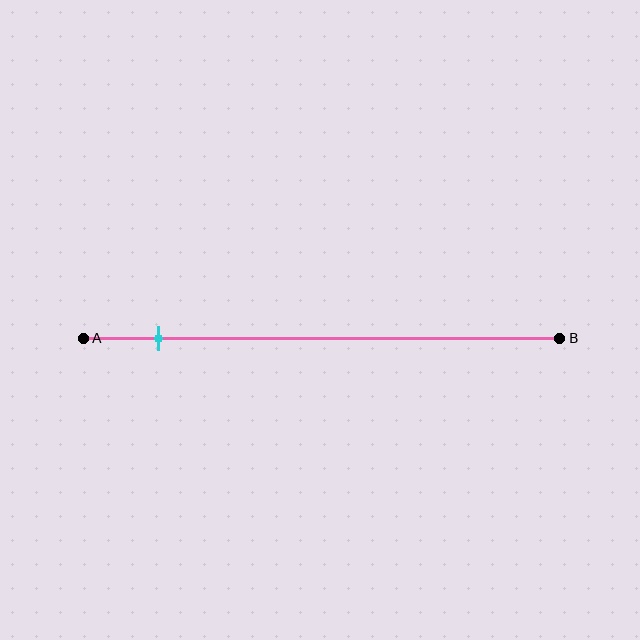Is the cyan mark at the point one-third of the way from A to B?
No, the mark is at about 15% from A, not at the 33% one-third point.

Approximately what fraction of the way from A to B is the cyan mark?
The cyan mark is approximately 15% of the way from A to B.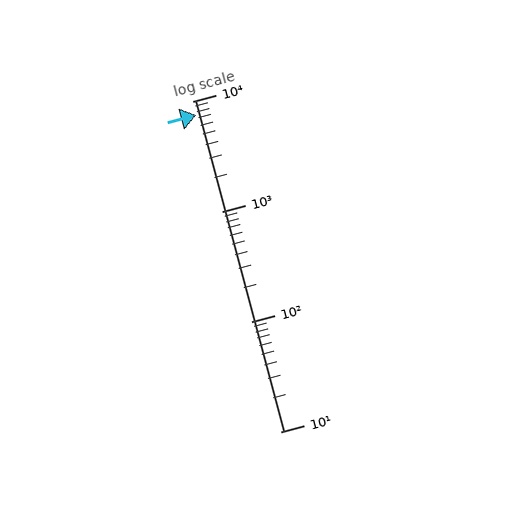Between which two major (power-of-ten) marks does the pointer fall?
The pointer is between 1000 and 10000.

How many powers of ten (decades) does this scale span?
The scale spans 3 decades, from 10 to 10000.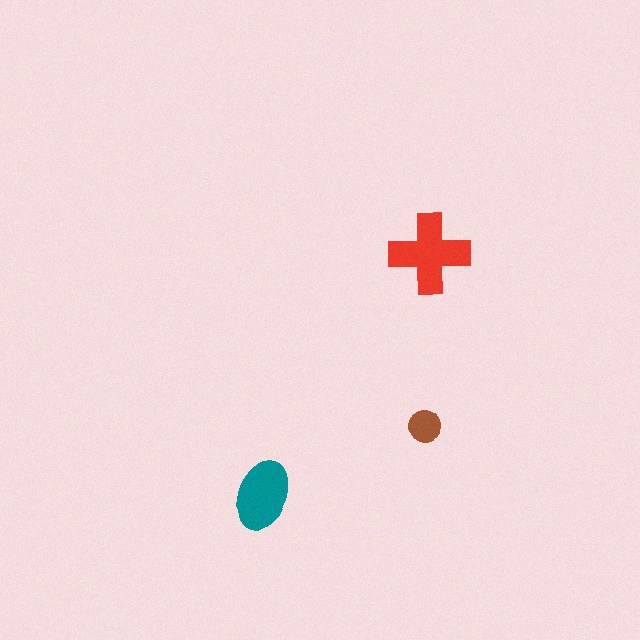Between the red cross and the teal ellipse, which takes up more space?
The red cross.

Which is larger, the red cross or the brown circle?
The red cross.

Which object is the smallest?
The brown circle.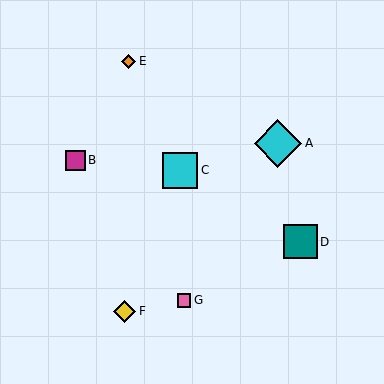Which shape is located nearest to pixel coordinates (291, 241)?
The teal square (labeled D) at (300, 242) is nearest to that location.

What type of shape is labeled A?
Shape A is a cyan diamond.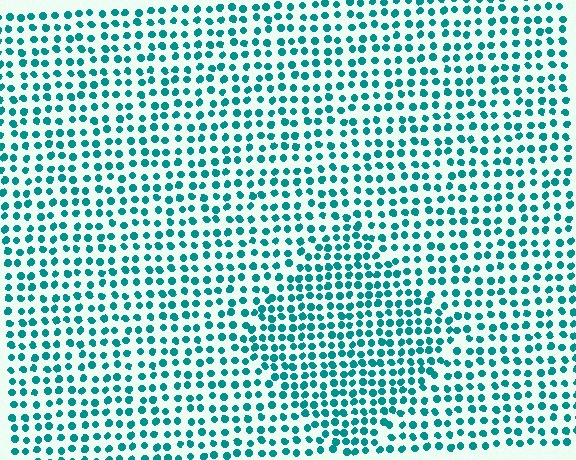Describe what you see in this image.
The image contains small teal elements arranged at two different densities. A diamond-shaped region is visible where the elements are more densely packed than the surrounding area.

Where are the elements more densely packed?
The elements are more densely packed inside the diamond boundary.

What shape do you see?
I see a diamond.